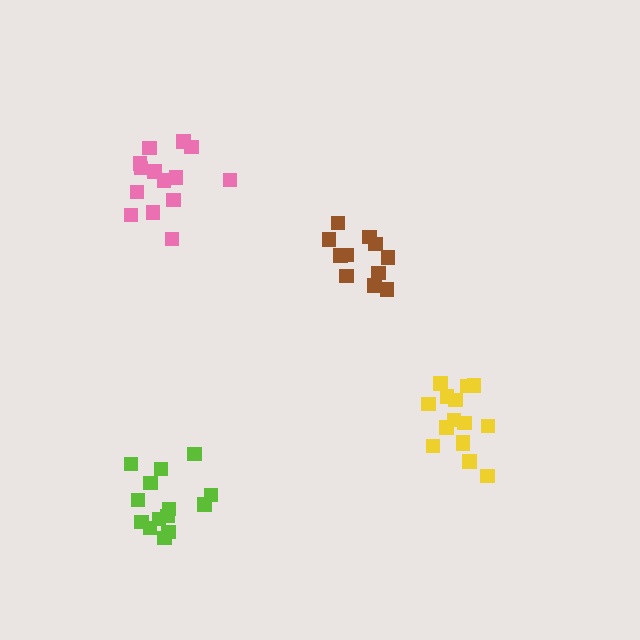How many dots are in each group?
Group 1: 15 dots, Group 2: 15 dots, Group 3: 14 dots, Group 4: 11 dots (55 total).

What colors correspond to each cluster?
The clusters are colored: yellow, pink, lime, brown.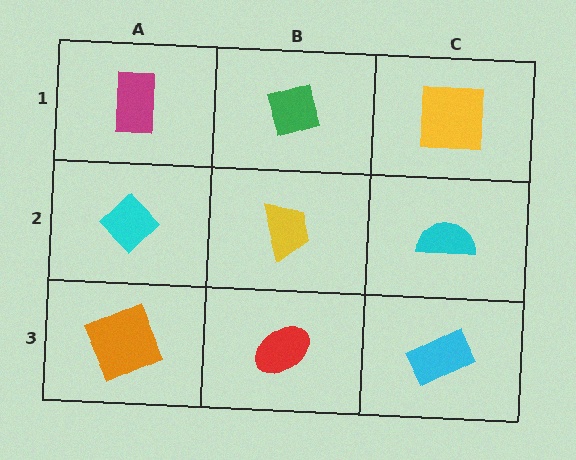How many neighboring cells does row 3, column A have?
2.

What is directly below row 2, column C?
A cyan rectangle.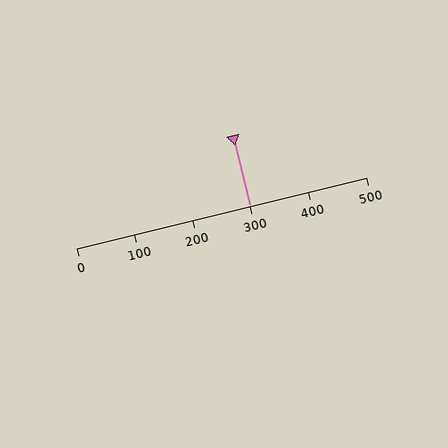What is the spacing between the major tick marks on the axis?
The major ticks are spaced 100 apart.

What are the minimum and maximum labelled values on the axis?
The axis runs from 0 to 500.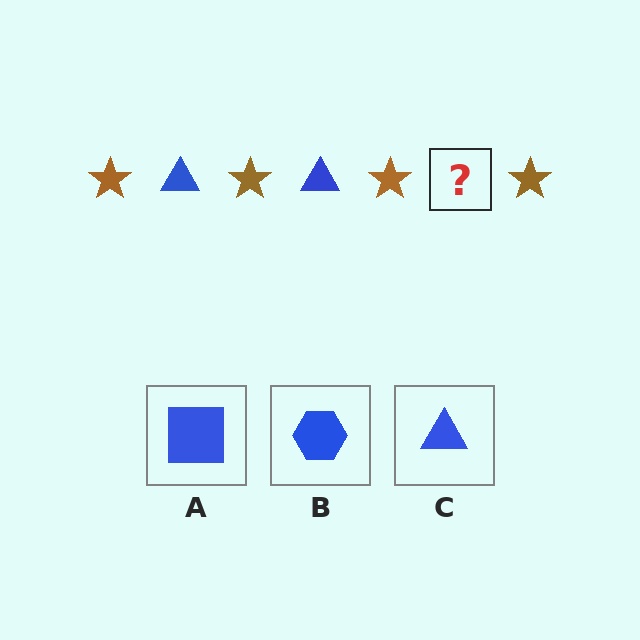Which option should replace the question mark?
Option C.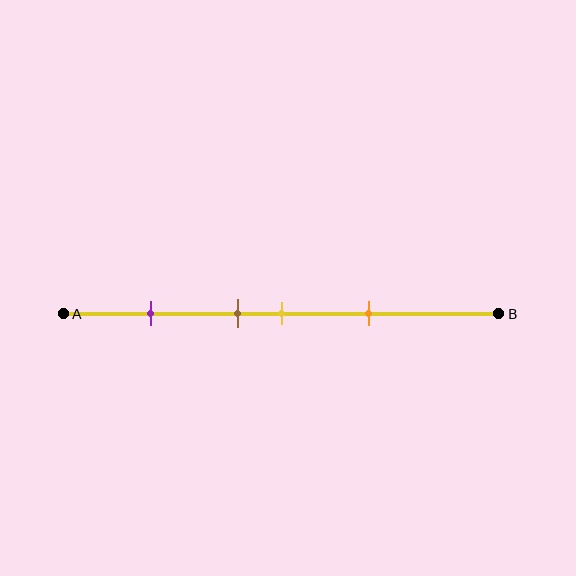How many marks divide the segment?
There are 4 marks dividing the segment.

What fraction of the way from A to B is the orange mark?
The orange mark is approximately 70% (0.7) of the way from A to B.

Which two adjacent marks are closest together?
The brown and yellow marks are the closest adjacent pair.